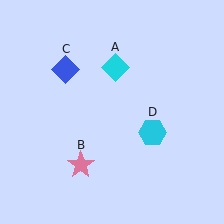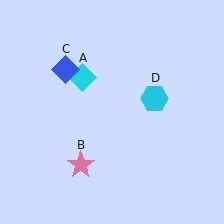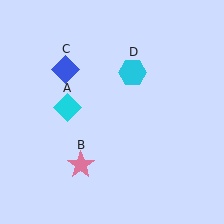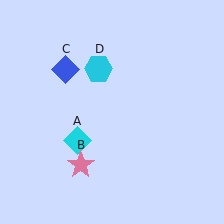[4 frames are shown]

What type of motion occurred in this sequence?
The cyan diamond (object A), cyan hexagon (object D) rotated counterclockwise around the center of the scene.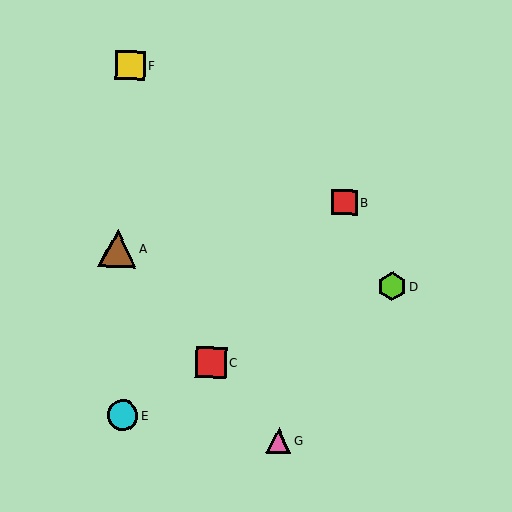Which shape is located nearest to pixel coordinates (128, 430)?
The cyan circle (labeled E) at (123, 415) is nearest to that location.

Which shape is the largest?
The brown triangle (labeled A) is the largest.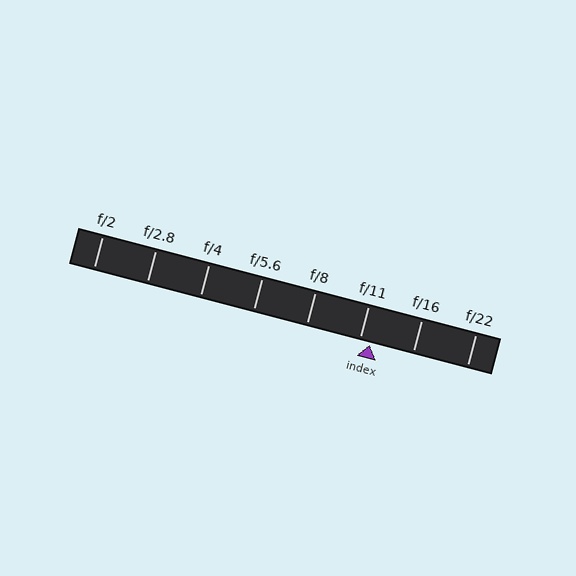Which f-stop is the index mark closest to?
The index mark is closest to f/11.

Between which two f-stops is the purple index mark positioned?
The index mark is between f/11 and f/16.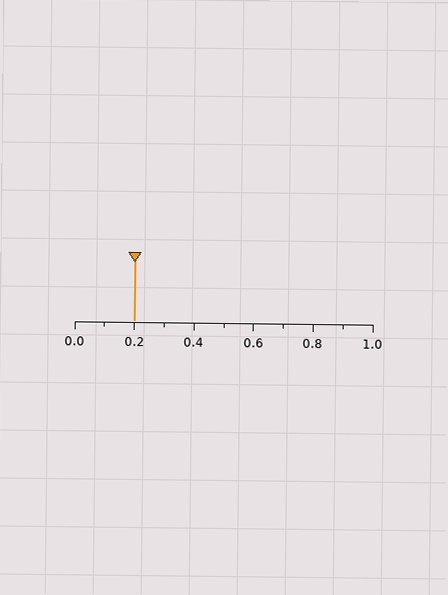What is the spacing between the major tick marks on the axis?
The major ticks are spaced 0.2 apart.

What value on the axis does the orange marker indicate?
The marker indicates approximately 0.2.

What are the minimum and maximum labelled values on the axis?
The axis runs from 0.0 to 1.0.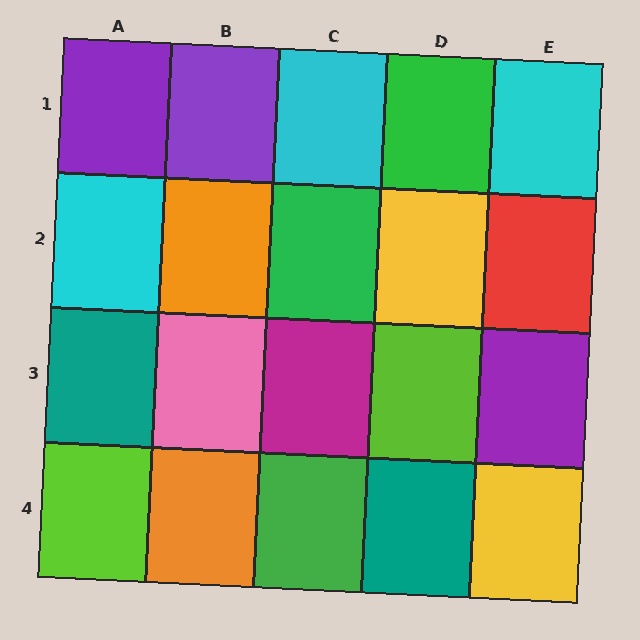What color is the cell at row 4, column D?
Teal.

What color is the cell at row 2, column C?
Green.